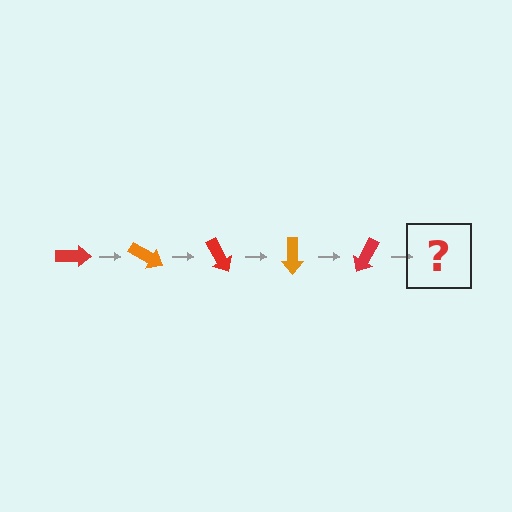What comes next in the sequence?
The next element should be an orange arrow, rotated 150 degrees from the start.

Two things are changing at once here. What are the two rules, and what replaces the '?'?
The two rules are that it rotates 30 degrees each step and the color cycles through red and orange. The '?' should be an orange arrow, rotated 150 degrees from the start.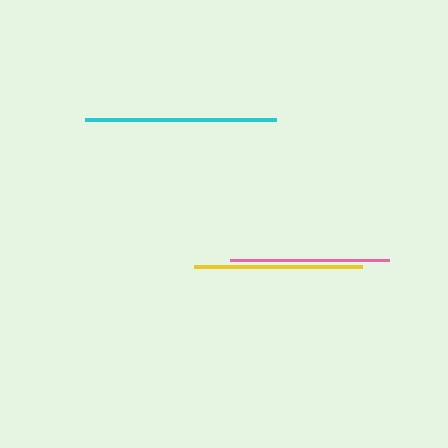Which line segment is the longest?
The cyan line is the longest at approximately 191 pixels.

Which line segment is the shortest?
The pink line is the shortest at approximately 159 pixels.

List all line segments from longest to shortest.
From longest to shortest: cyan, yellow, pink.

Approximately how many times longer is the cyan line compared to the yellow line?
The cyan line is approximately 1.1 times the length of the yellow line.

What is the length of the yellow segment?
The yellow segment is approximately 168 pixels long.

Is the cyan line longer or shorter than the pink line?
The cyan line is longer than the pink line.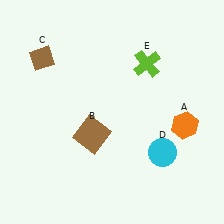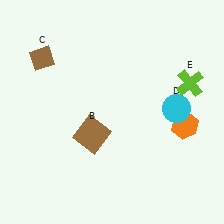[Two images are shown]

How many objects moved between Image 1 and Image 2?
2 objects moved between the two images.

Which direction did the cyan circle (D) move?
The cyan circle (D) moved up.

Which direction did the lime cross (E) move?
The lime cross (E) moved right.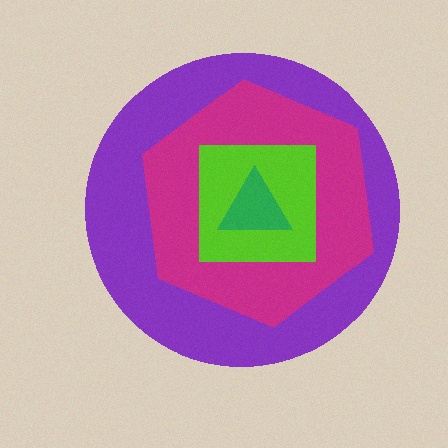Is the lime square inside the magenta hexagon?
Yes.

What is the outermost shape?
The purple circle.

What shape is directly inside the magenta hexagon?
The lime square.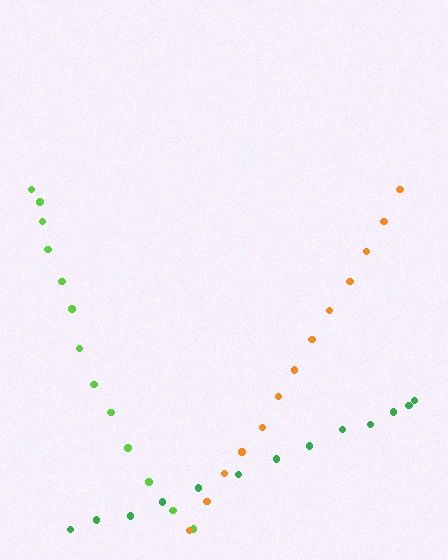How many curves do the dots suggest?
There are 3 distinct paths.